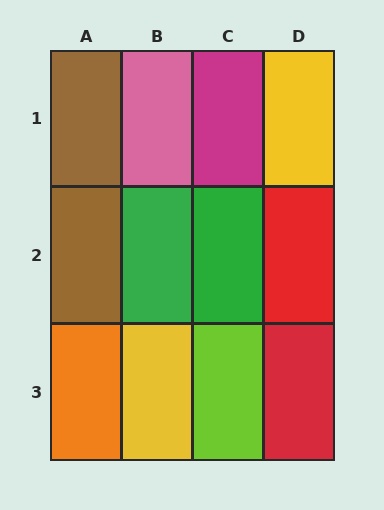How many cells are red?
2 cells are red.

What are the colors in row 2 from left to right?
Brown, green, green, red.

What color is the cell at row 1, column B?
Pink.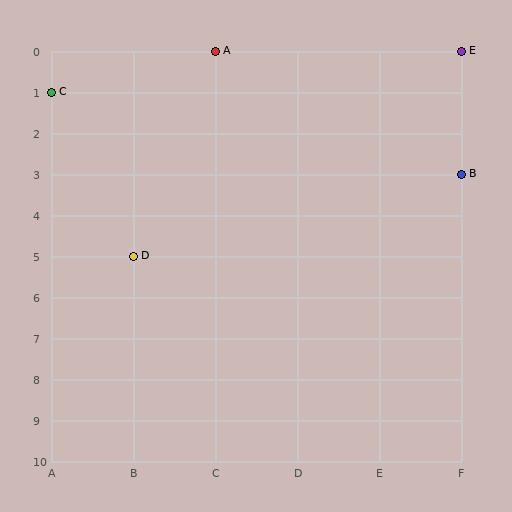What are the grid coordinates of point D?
Point D is at grid coordinates (B, 5).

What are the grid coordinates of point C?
Point C is at grid coordinates (A, 1).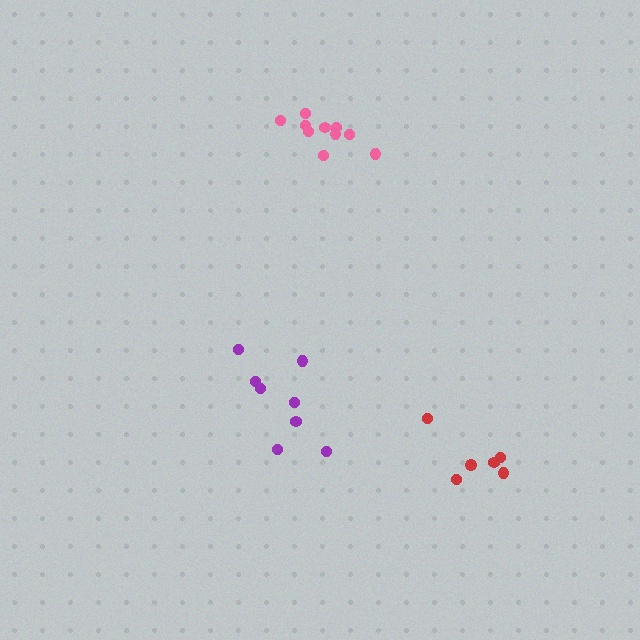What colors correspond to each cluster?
The clusters are colored: purple, pink, red.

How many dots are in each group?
Group 1: 8 dots, Group 2: 10 dots, Group 3: 6 dots (24 total).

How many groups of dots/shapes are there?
There are 3 groups.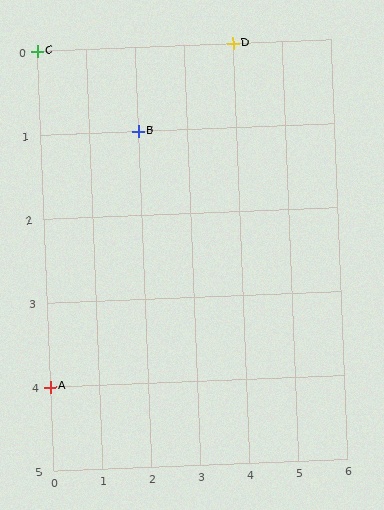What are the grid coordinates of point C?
Point C is at grid coordinates (0, 0).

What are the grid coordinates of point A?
Point A is at grid coordinates (0, 4).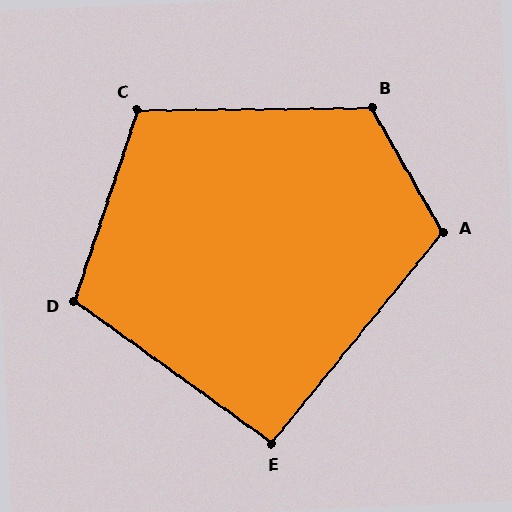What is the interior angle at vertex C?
Approximately 109 degrees (obtuse).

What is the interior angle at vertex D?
Approximately 107 degrees (obtuse).